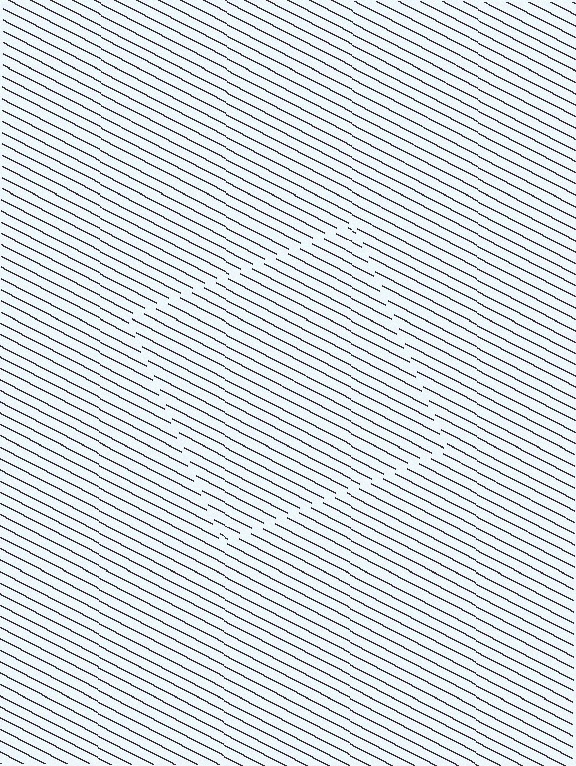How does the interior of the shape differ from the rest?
The interior of the shape contains the same grating, shifted by half a period — the contour is defined by the phase discontinuity where line-ends from the inner and outer gratings abut.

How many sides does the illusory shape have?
4 sides — the line-ends trace a square.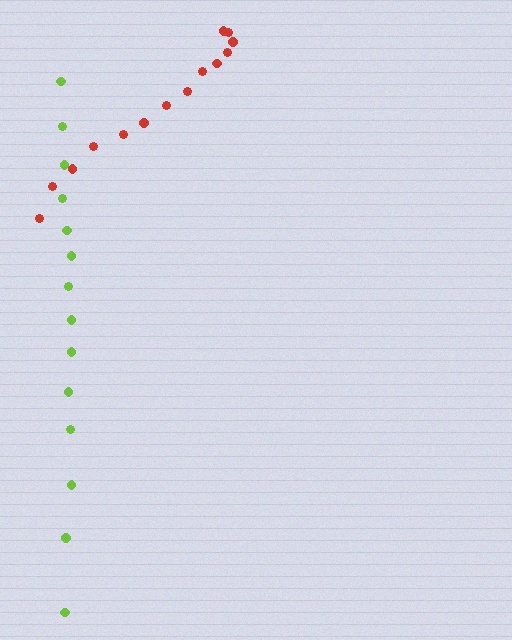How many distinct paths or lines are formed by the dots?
There are 2 distinct paths.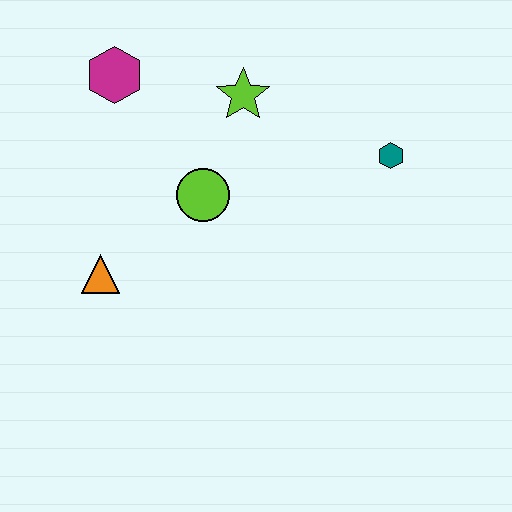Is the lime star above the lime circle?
Yes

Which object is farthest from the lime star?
The orange triangle is farthest from the lime star.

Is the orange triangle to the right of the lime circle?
No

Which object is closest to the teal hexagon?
The lime star is closest to the teal hexagon.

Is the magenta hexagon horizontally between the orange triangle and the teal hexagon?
Yes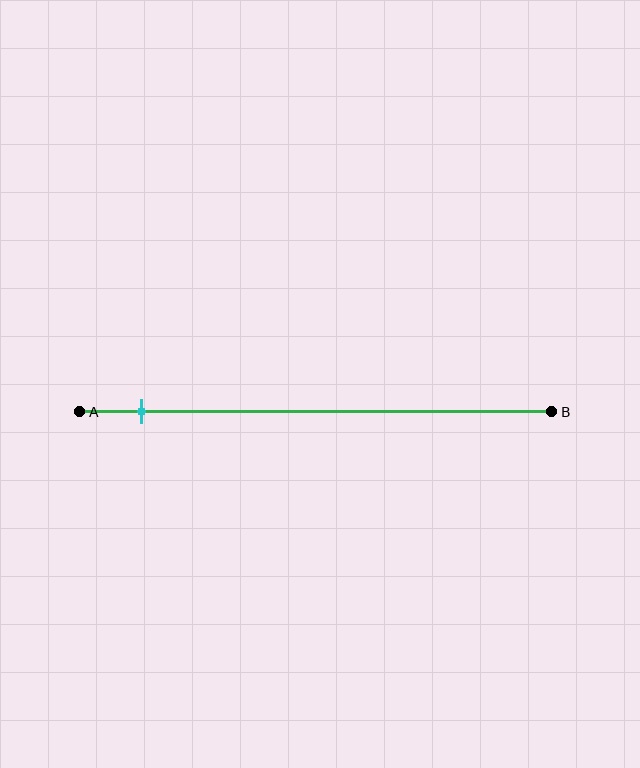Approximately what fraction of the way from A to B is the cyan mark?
The cyan mark is approximately 15% of the way from A to B.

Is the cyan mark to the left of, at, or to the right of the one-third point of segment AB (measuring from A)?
The cyan mark is to the left of the one-third point of segment AB.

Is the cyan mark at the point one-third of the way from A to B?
No, the mark is at about 15% from A, not at the 33% one-third point.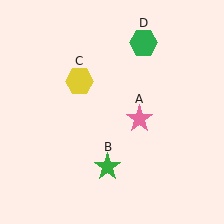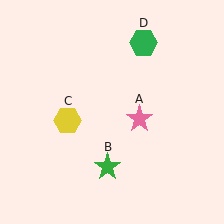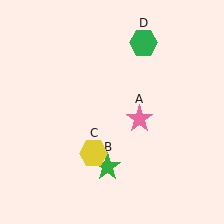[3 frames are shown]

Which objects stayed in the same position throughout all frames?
Pink star (object A) and green star (object B) and green hexagon (object D) remained stationary.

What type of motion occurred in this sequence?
The yellow hexagon (object C) rotated counterclockwise around the center of the scene.